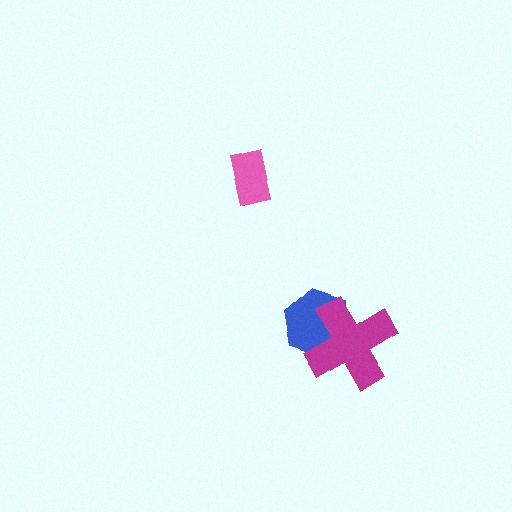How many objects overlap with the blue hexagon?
1 object overlaps with the blue hexagon.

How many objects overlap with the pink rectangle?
0 objects overlap with the pink rectangle.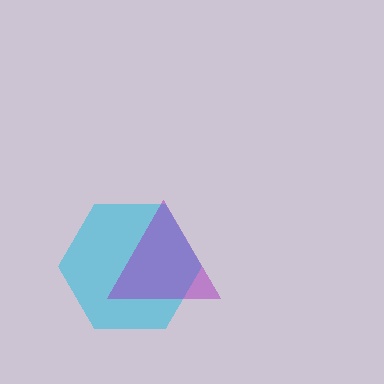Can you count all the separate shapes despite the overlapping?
Yes, there are 2 separate shapes.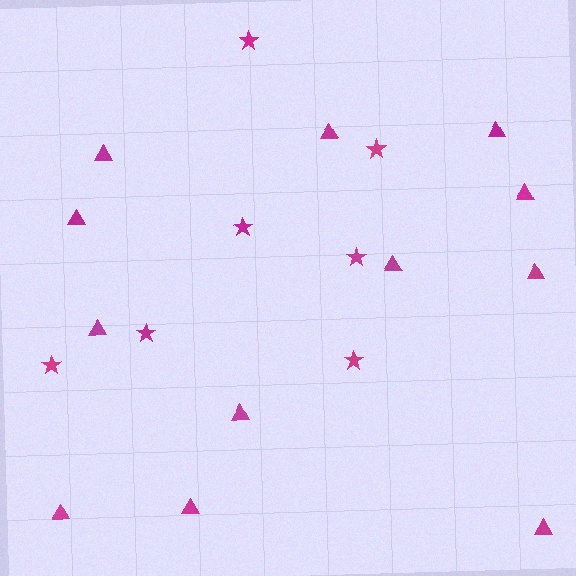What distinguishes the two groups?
There are 2 groups: one group of stars (7) and one group of triangles (12).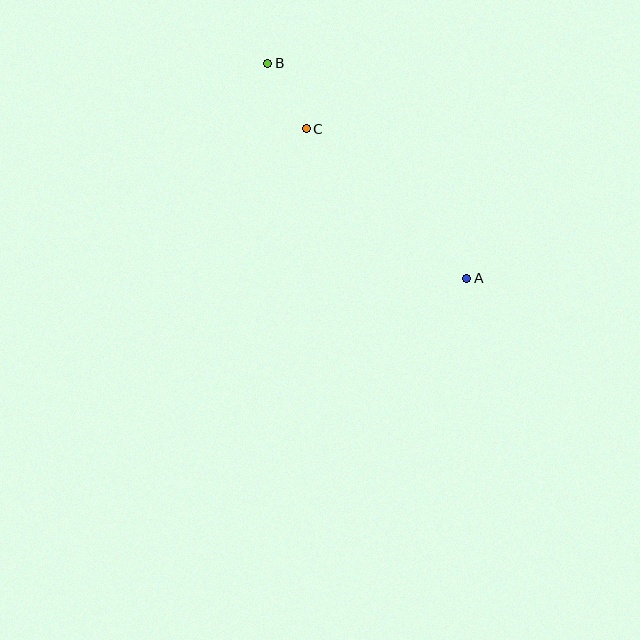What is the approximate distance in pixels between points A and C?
The distance between A and C is approximately 220 pixels.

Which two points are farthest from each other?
Points A and B are farthest from each other.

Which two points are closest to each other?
Points B and C are closest to each other.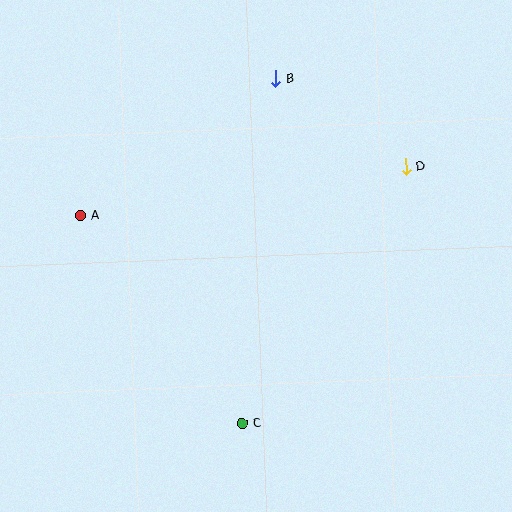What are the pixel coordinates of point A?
Point A is at (81, 216).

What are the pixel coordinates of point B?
Point B is at (276, 79).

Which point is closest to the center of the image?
Point C at (242, 424) is closest to the center.